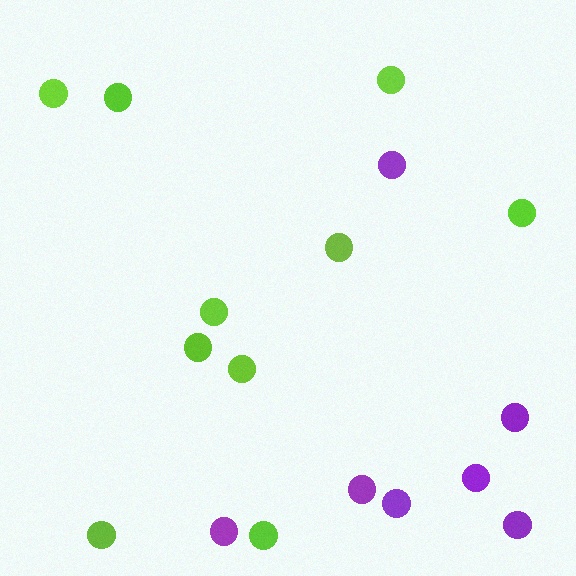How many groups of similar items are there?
There are 2 groups: one group of lime circles (10) and one group of purple circles (7).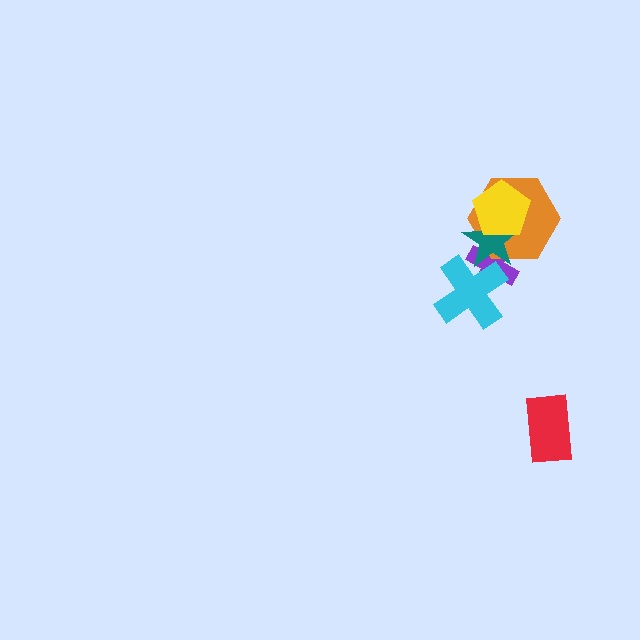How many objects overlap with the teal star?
4 objects overlap with the teal star.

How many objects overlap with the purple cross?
3 objects overlap with the purple cross.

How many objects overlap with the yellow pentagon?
2 objects overlap with the yellow pentagon.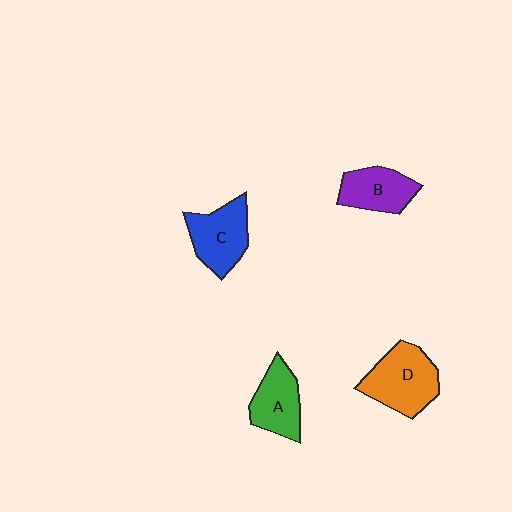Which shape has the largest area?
Shape D (orange).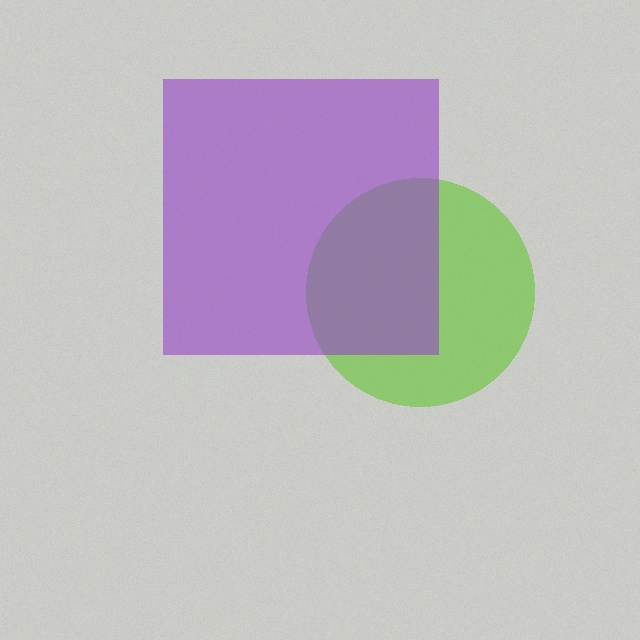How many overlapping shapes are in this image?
There are 2 overlapping shapes in the image.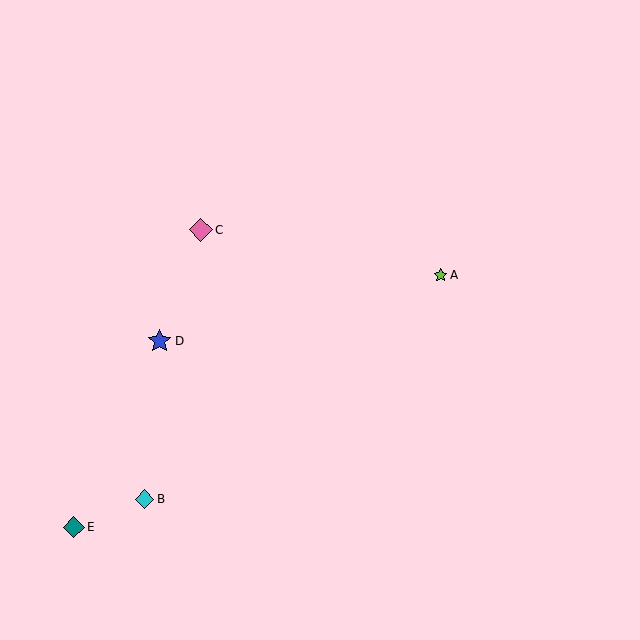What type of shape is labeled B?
Shape B is a cyan diamond.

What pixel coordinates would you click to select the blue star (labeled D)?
Click at (160, 341) to select the blue star D.